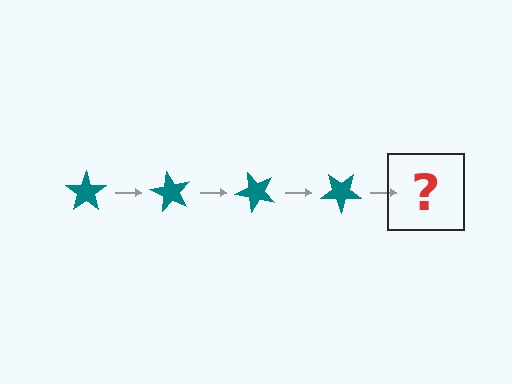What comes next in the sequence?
The next element should be a teal star rotated 240 degrees.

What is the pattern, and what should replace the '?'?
The pattern is that the star rotates 60 degrees each step. The '?' should be a teal star rotated 240 degrees.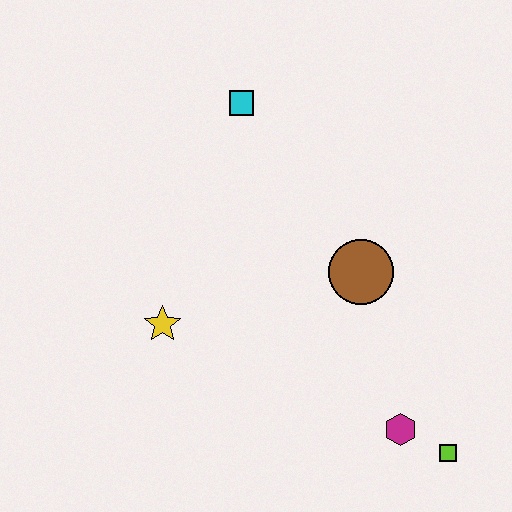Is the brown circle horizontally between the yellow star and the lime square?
Yes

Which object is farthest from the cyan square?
The lime square is farthest from the cyan square.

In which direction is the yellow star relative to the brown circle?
The yellow star is to the left of the brown circle.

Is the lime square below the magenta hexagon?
Yes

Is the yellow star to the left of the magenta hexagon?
Yes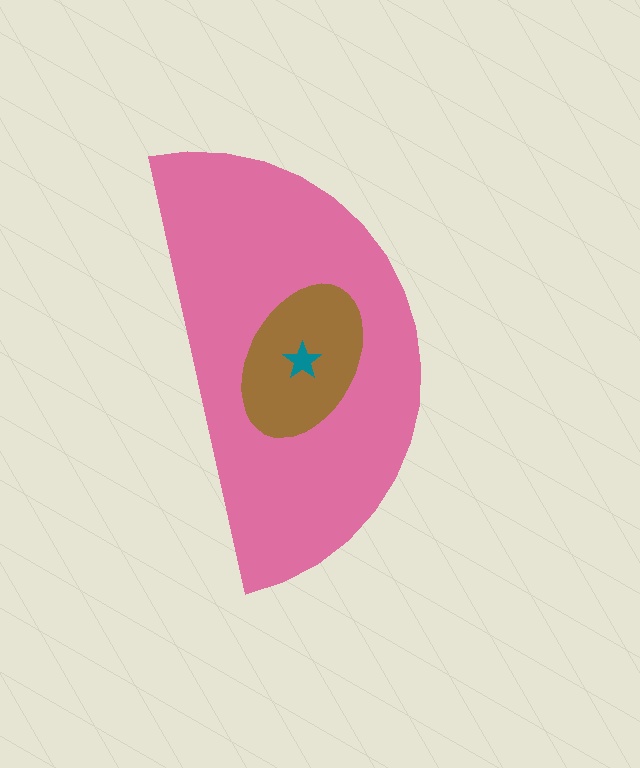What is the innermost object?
The teal star.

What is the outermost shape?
The pink semicircle.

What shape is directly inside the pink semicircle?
The brown ellipse.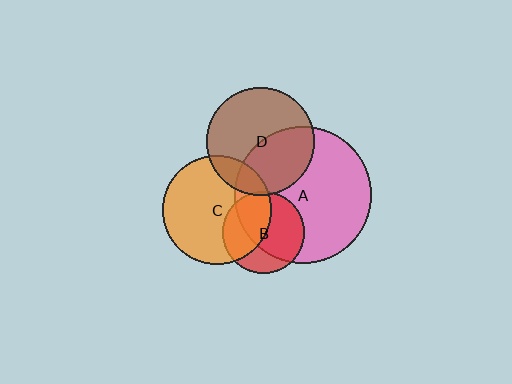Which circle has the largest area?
Circle A (pink).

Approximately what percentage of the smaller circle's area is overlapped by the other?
Approximately 15%.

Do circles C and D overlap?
Yes.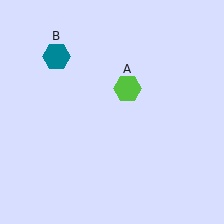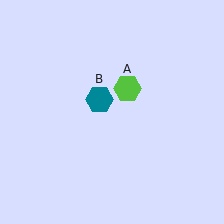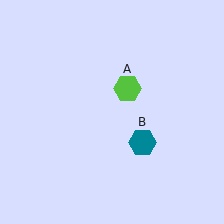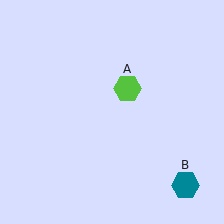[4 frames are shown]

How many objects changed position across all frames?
1 object changed position: teal hexagon (object B).